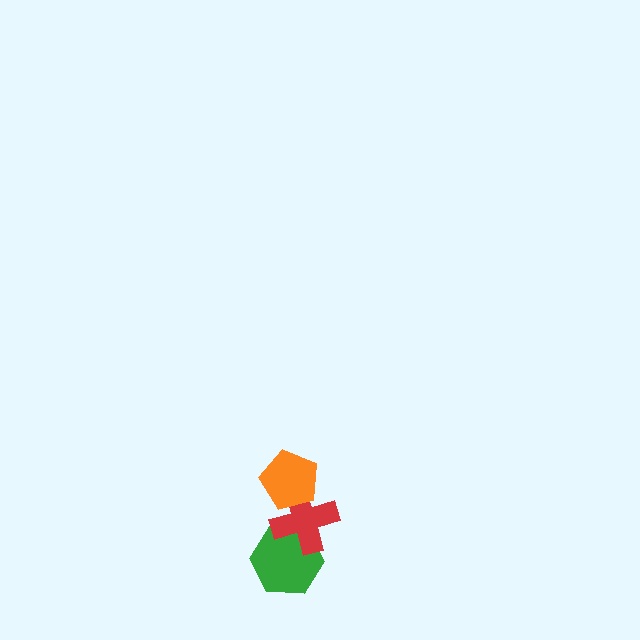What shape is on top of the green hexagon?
The red cross is on top of the green hexagon.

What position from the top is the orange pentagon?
The orange pentagon is 1st from the top.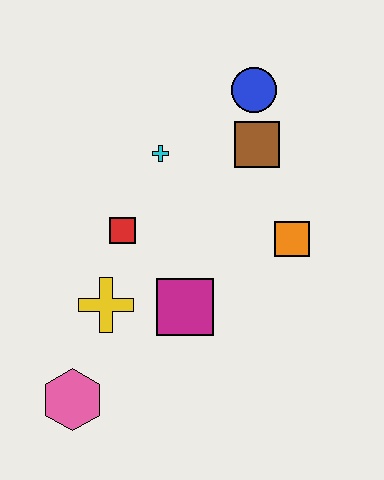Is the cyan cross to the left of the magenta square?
Yes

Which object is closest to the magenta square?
The yellow cross is closest to the magenta square.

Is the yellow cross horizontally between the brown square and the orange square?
No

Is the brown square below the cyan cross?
No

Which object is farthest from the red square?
The blue circle is farthest from the red square.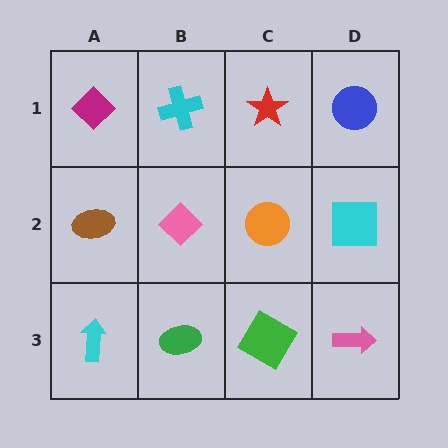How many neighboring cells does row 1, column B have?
3.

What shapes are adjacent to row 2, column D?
A blue circle (row 1, column D), a pink arrow (row 3, column D), an orange circle (row 2, column C).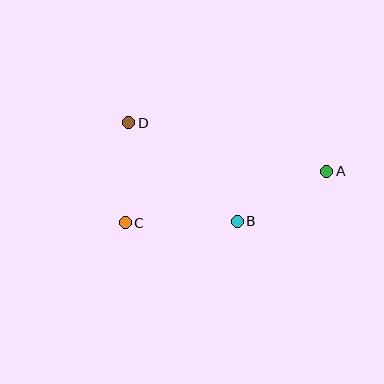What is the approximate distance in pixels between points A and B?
The distance between A and B is approximately 103 pixels.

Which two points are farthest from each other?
Points A and C are farthest from each other.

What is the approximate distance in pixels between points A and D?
The distance between A and D is approximately 203 pixels.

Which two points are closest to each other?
Points C and D are closest to each other.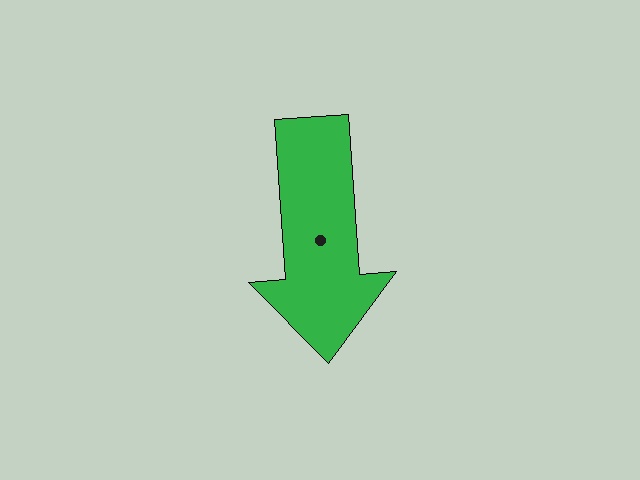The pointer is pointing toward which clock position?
Roughly 6 o'clock.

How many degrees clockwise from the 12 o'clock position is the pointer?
Approximately 176 degrees.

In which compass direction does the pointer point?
South.